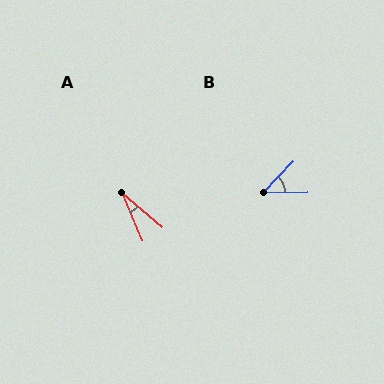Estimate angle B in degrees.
Approximately 45 degrees.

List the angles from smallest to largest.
A (26°), B (45°).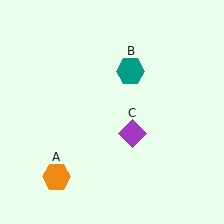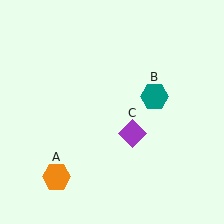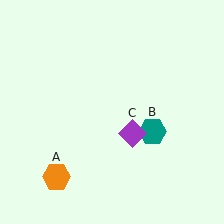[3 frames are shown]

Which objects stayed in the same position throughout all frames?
Orange hexagon (object A) and purple diamond (object C) remained stationary.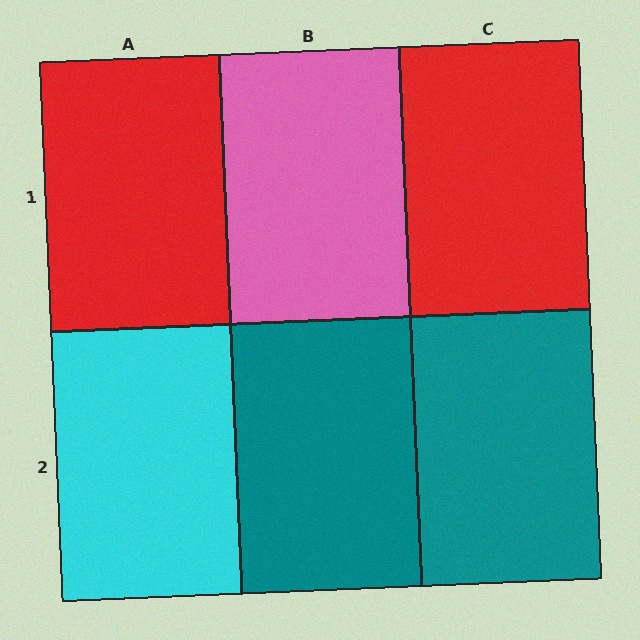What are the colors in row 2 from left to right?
Cyan, teal, teal.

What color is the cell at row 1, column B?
Pink.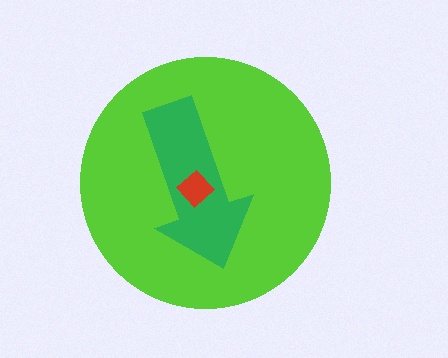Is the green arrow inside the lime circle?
Yes.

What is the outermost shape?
The lime circle.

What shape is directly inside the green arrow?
The red diamond.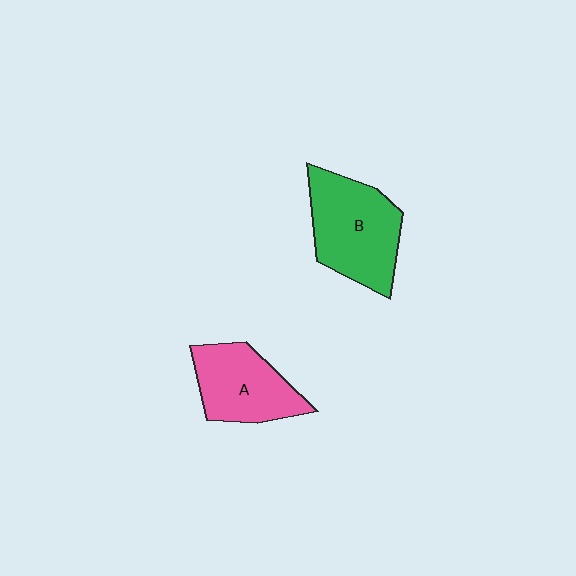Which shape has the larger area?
Shape B (green).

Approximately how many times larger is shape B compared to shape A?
Approximately 1.3 times.